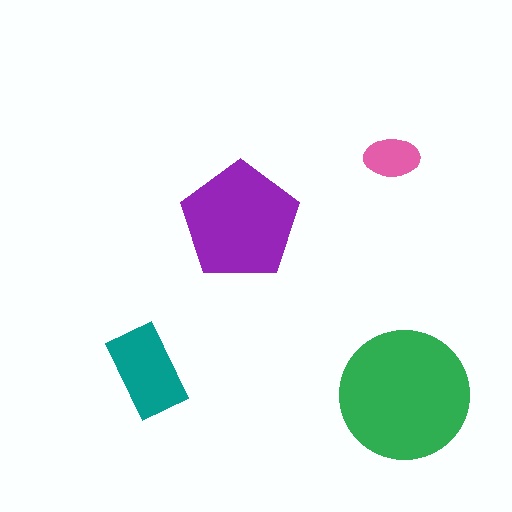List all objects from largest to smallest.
The green circle, the purple pentagon, the teal rectangle, the pink ellipse.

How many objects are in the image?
There are 4 objects in the image.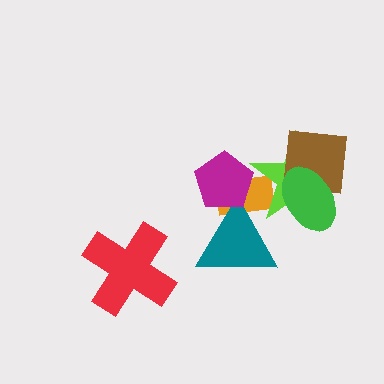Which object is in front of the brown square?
The green ellipse is in front of the brown square.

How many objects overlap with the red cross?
0 objects overlap with the red cross.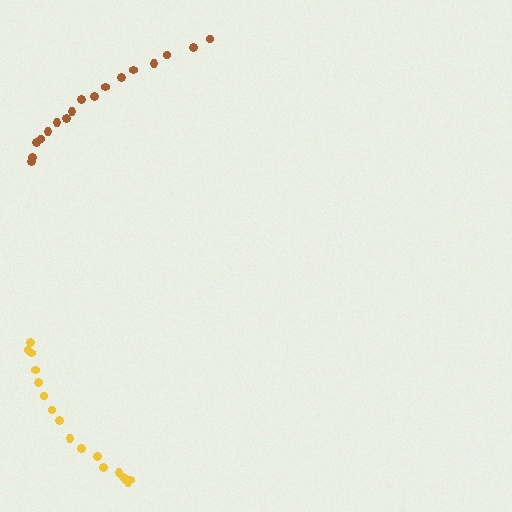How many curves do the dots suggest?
There are 2 distinct paths.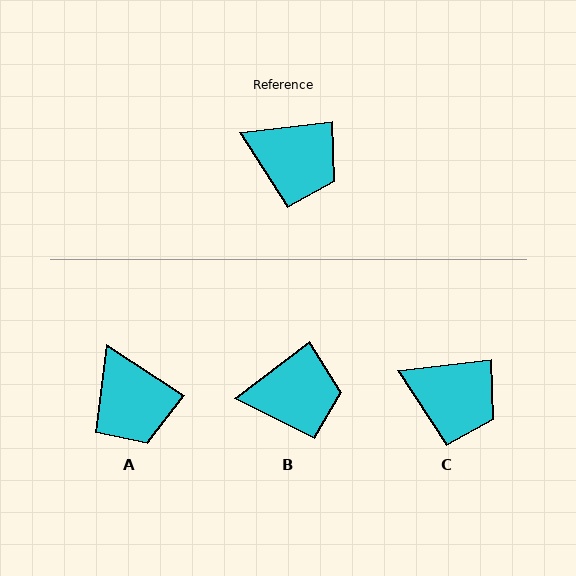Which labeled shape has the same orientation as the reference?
C.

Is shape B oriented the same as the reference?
No, it is off by about 30 degrees.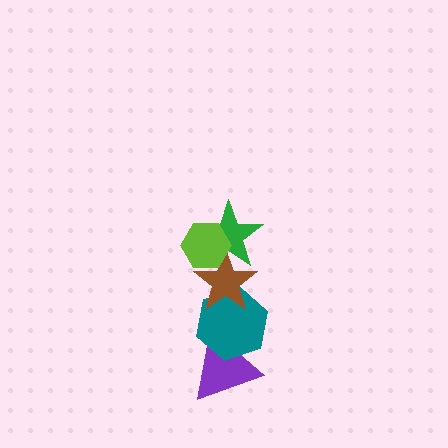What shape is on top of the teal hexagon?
The brown star is on top of the teal hexagon.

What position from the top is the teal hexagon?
The teal hexagon is 4th from the top.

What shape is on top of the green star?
The lime hexagon is on top of the green star.